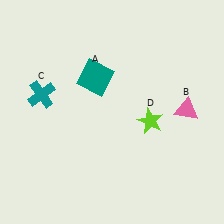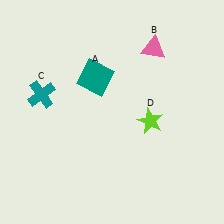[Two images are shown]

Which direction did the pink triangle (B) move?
The pink triangle (B) moved up.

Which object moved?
The pink triangle (B) moved up.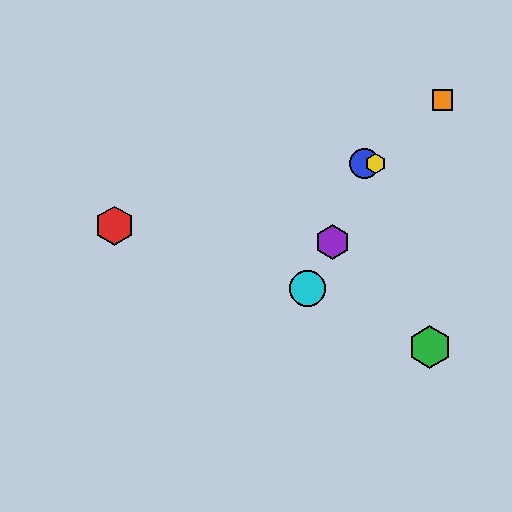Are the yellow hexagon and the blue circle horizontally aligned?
Yes, both are at y≈164.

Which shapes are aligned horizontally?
The blue circle, the yellow hexagon are aligned horizontally.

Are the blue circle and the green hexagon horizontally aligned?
No, the blue circle is at y≈164 and the green hexagon is at y≈347.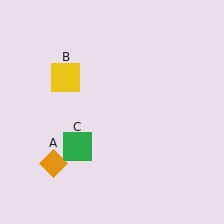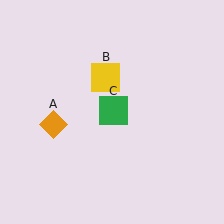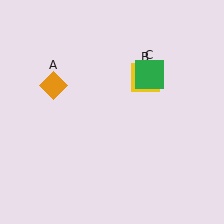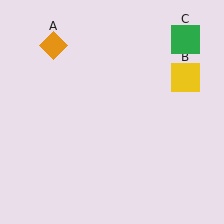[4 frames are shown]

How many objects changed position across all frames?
3 objects changed position: orange diamond (object A), yellow square (object B), green square (object C).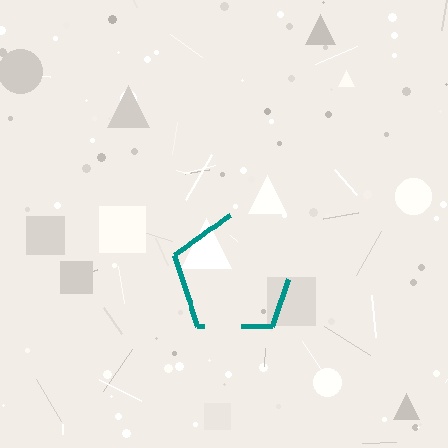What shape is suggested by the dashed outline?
The dashed outline suggests a pentagon.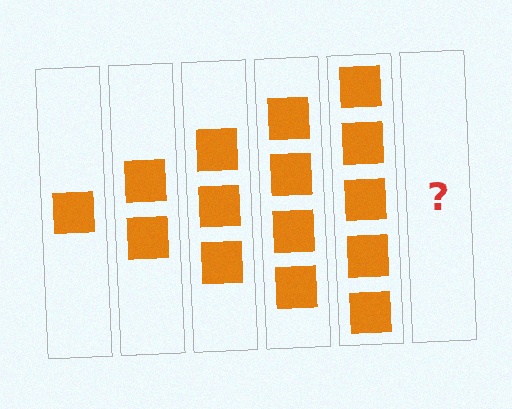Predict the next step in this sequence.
The next step is 6 squares.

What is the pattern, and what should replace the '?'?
The pattern is that each step adds one more square. The '?' should be 6 squares.